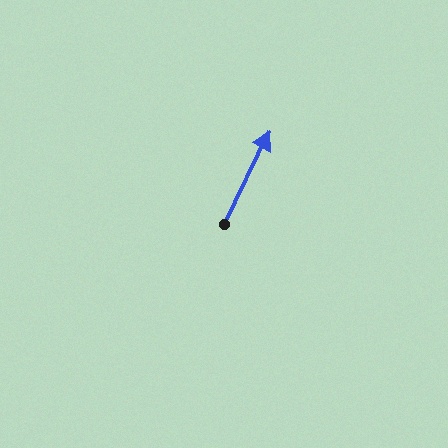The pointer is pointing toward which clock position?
Roughly 1 o'clock.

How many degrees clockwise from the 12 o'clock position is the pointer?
Approximately 26 degrees.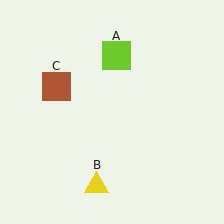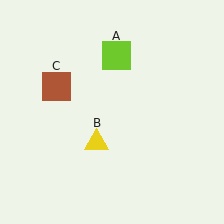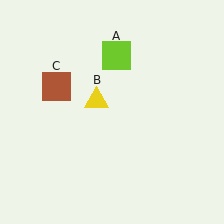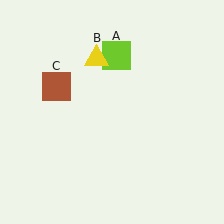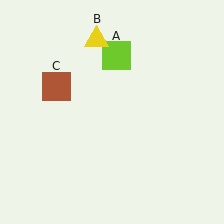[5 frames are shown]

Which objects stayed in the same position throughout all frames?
Lime square (object A) and brown square (object C) remained stationary.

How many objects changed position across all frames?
1 object changed position: yellow triangle (object B).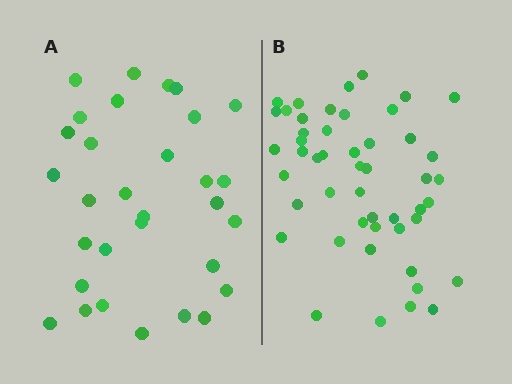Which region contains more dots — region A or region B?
Region B (the right region) has more dots.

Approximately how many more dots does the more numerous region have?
Region B has approximately 20 more dots than region A.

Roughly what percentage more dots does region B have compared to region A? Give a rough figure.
About 60% more.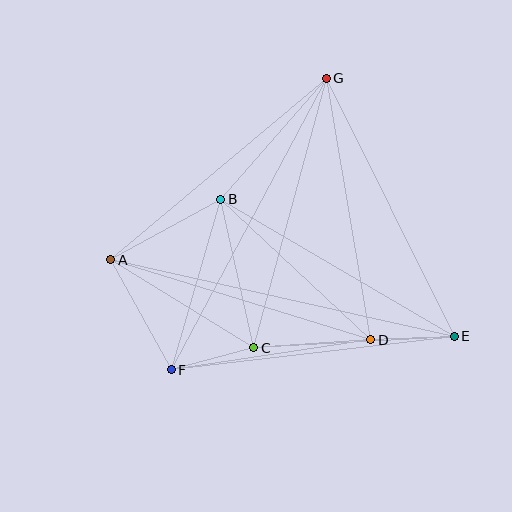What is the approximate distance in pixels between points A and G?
The distance between A and G is approximately 282 pixels.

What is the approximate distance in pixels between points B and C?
The distance between B and C is approximately 152 pixels.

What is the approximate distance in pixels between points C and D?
The distance between C and D is approximately 117 pixels.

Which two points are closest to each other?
Points D and E are closest to each other.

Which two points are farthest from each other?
Points A and E are farthest from each other.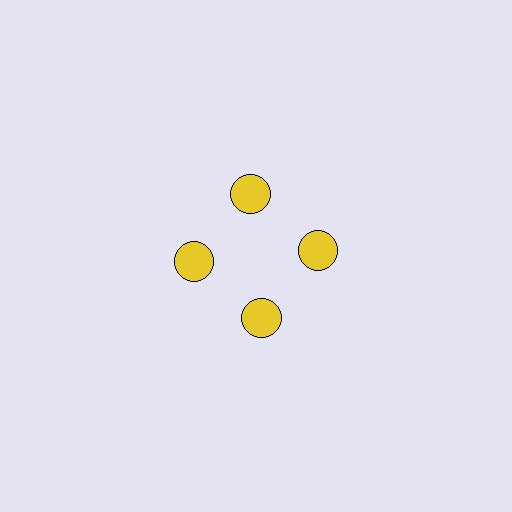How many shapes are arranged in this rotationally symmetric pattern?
There are 4 shapes, arranged in 4 groups of 1.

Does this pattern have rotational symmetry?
Yes, this pattern has 4-fold rotational symmetry. It looks the same after rotating 90 degrees around the center.